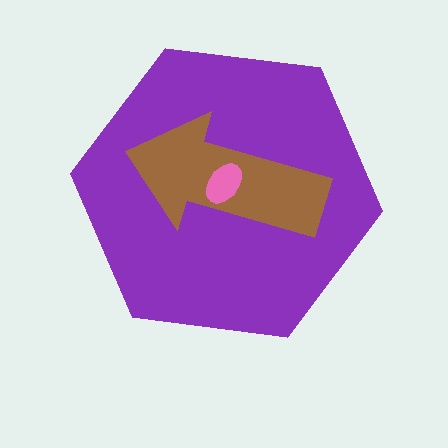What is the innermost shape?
The pink ellipse.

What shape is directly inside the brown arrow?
The pink ellipse.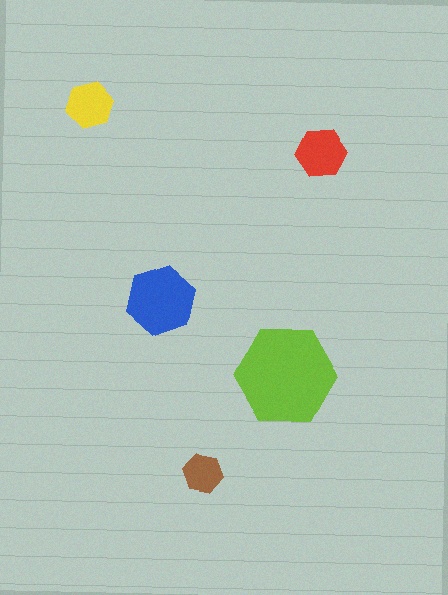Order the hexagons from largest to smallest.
the lime one, the blue one, the red one, the yellow one, the brown one.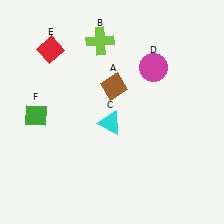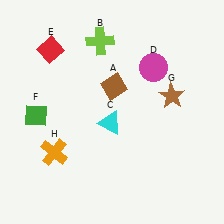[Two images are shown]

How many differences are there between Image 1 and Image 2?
There are 2 differences between the two images.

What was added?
A brown star (G), an orange cross (H) were added in Image 2.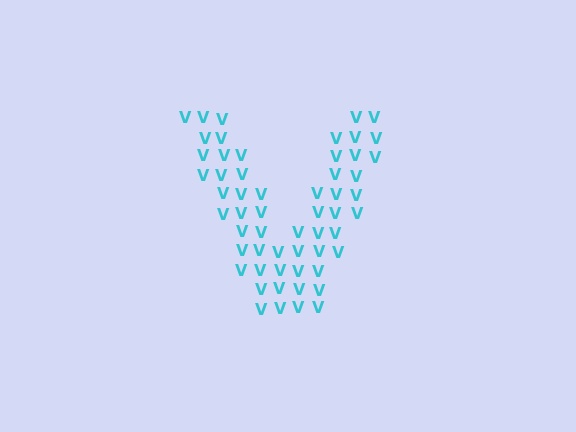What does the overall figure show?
The overall figure shows the letter V.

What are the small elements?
The small elements are letter V's.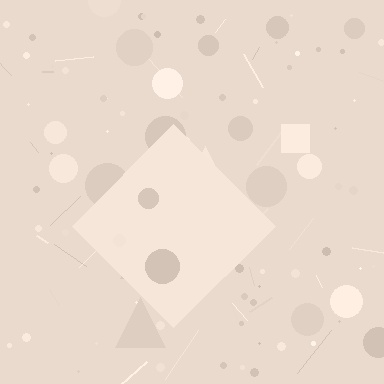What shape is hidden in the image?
A diamond is hidden in the image.